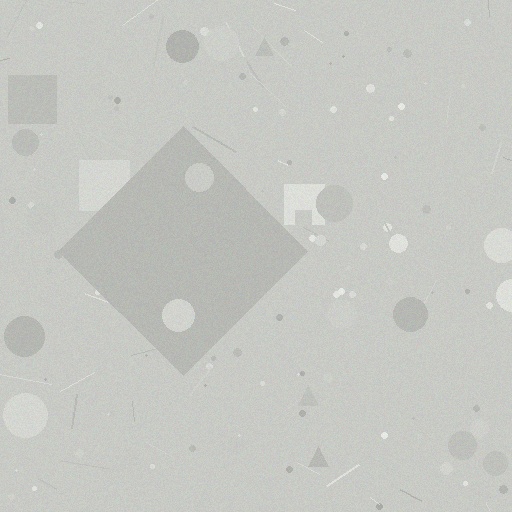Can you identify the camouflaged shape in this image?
The camouflaged shape is a diamond.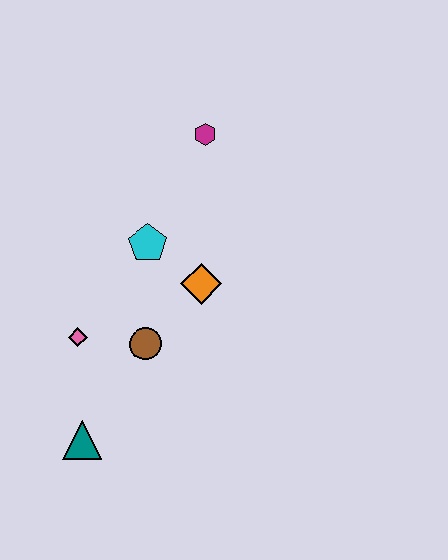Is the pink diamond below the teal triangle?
No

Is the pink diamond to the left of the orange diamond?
Yes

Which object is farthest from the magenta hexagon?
The teal triangle is farthest from the magenta hexagon.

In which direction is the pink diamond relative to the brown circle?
The pink diamond is to the left of the brown circle.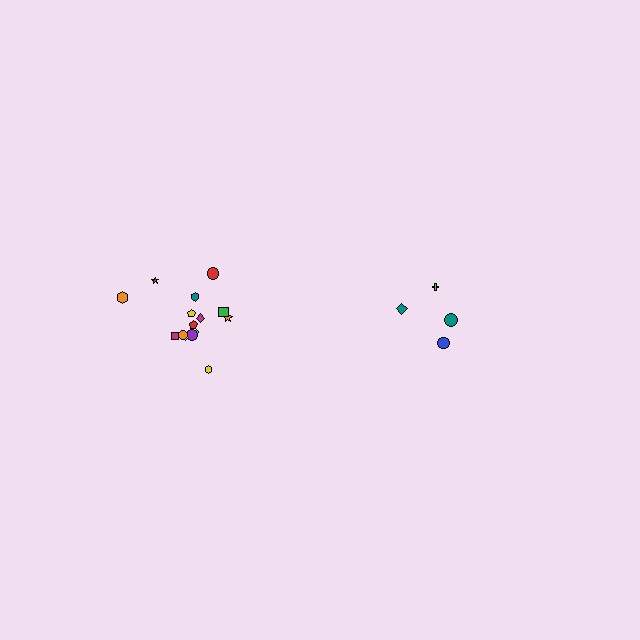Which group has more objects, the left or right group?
The left group.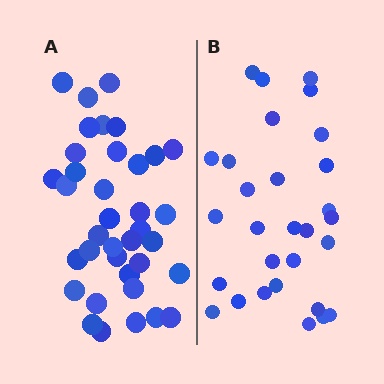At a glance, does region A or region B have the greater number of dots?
Region A (the left region) has more dots.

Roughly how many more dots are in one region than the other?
Region A has roughly 8 or so more dots than region B.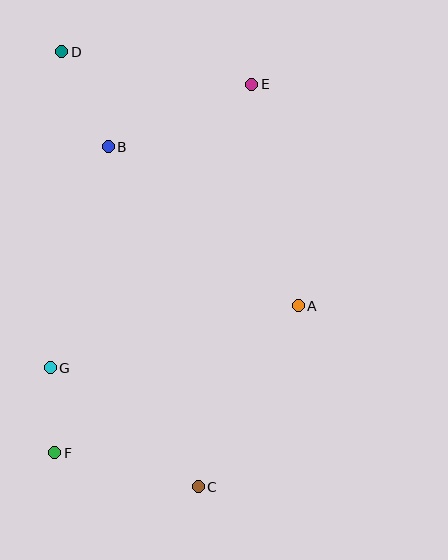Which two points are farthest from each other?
Points C and D are farthest from each other.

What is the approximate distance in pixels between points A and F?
The distance between A and F is approximately 285 pixels.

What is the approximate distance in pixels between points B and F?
The distance between B and F is approximately 310 pixels.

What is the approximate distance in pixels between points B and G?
The distance between B and G is approximately 228 pixels.